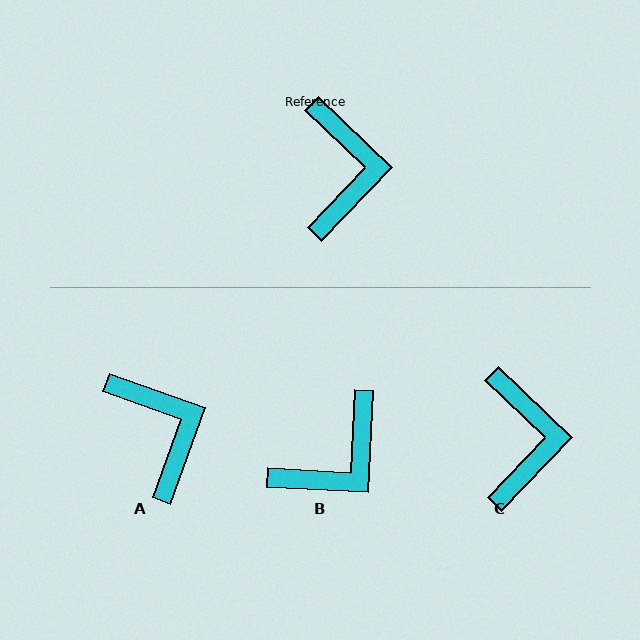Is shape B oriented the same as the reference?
No, it is off by about 49 degrees.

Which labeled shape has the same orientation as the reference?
C.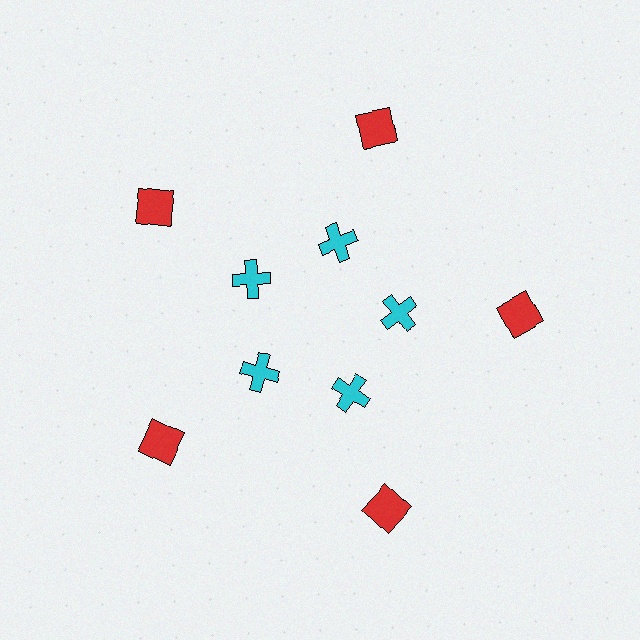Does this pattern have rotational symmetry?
Yes, this pattern has 5-fold rotational symmetry. It looks the same after rotating 72 degrees around the center.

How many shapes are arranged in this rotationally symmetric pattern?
There are 10 shapes, arranged in 5 groups of 2.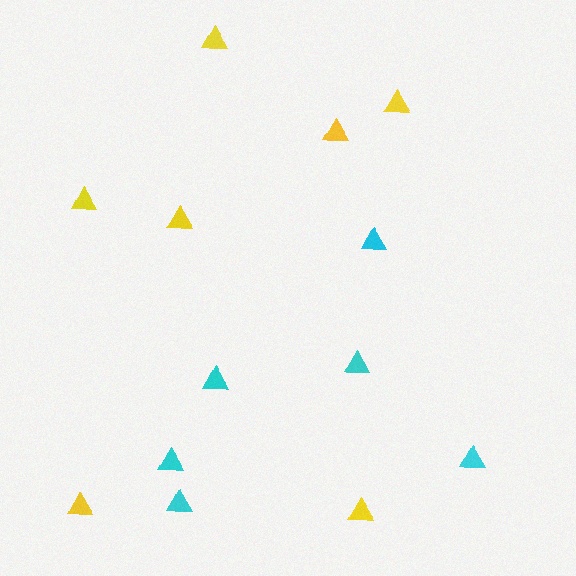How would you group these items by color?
There are 2 groups: one group of yellow triangles (7) and one group of cyan triangles (6).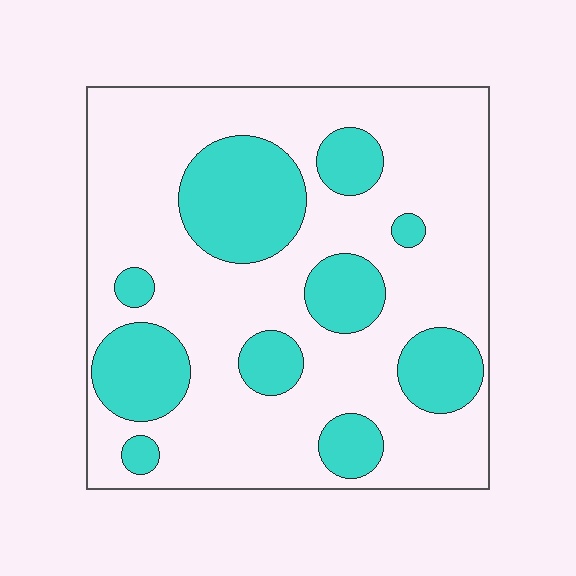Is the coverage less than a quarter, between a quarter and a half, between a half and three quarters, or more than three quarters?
Between a quarter and a half.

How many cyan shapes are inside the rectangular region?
10.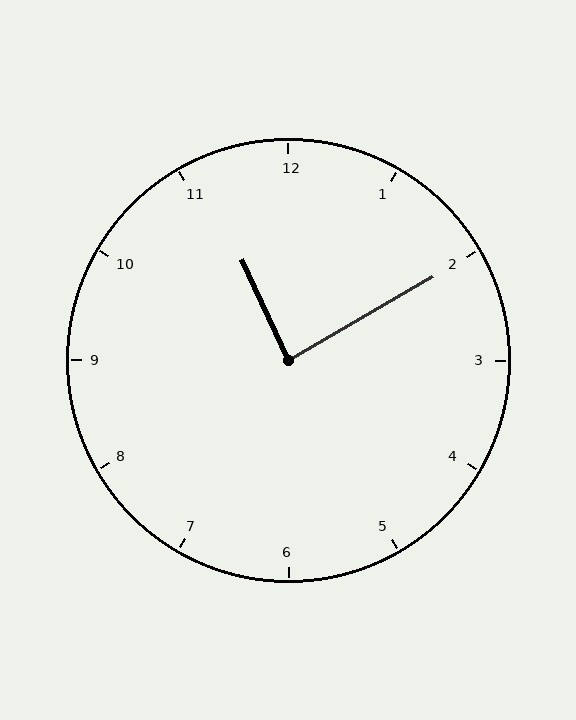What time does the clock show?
11:10.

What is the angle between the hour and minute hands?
Approximately 85 degrees.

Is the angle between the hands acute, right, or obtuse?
It is right.